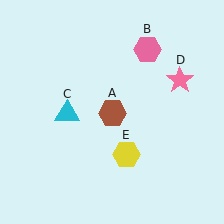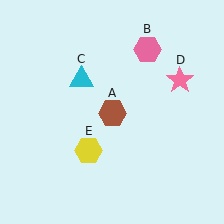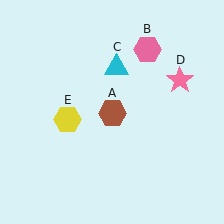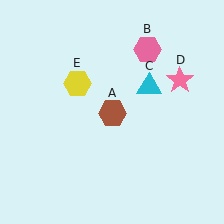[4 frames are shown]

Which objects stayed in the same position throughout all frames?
Brown hexagon (object A) and pink hexagon (object B) and pink star (object D) remained stationary.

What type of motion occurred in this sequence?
The cyan triangle (object C), yellow hexagon (object E) rotated clockwise around the center of the scene.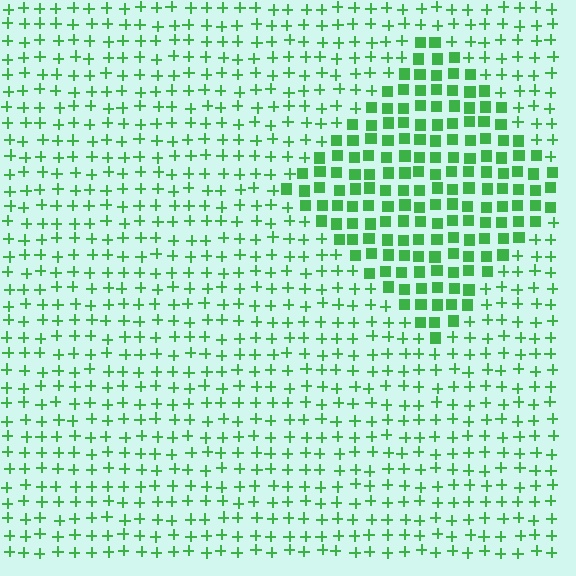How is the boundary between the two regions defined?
The boundary is defined by a change in element shape: squares inside vs. plus signs outside. All elements share the same color and spacing.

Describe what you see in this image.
The image is filled with small green elements arranged in a uniform grid. A diamond-shaped region contains squares, while the surrounding area contains plus signs. The boundary is defined purely by the change in element shape.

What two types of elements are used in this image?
The image uses squares inside the diamond region and plus signs outside it.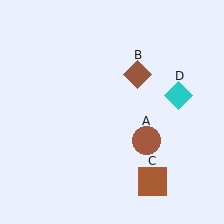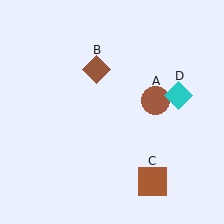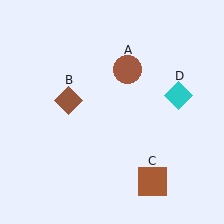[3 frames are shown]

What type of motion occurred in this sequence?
The brown circle (object A), brown diamond (object B) rotated counterclockwise around the center of the scene.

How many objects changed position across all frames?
2 objects changed position: brown circle (object A), brown diamond (object B).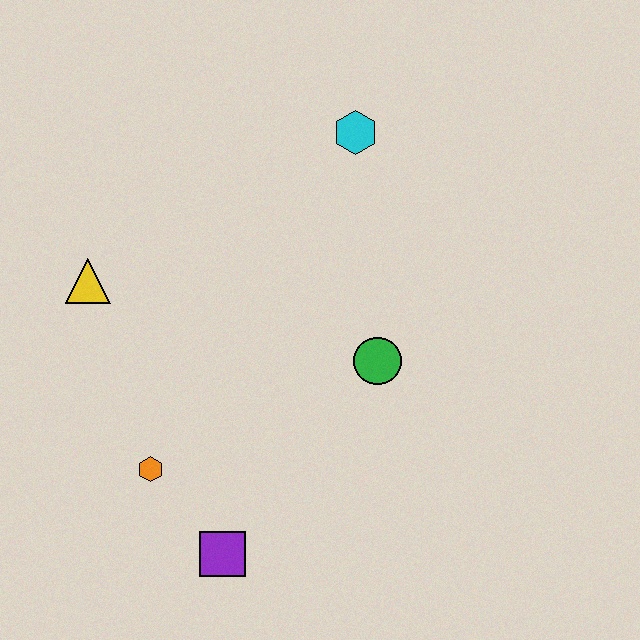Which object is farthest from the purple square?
The cyan hexagon is farthest from the purple square.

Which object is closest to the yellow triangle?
The orange hexagon is closest to the yellow triangle.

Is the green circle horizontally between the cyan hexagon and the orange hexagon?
No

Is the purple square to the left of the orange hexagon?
No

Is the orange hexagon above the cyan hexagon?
No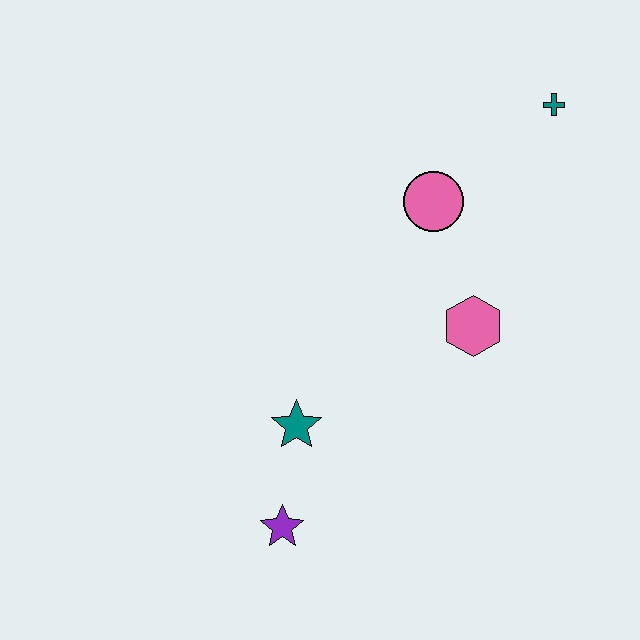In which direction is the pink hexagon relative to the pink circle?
The pink hexagon is below the pink circle.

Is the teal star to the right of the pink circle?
No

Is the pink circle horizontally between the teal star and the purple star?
No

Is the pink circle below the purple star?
No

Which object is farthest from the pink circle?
The purple star is farthest from the pink circle.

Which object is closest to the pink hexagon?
The pink circle is closest to the pink hexagon.